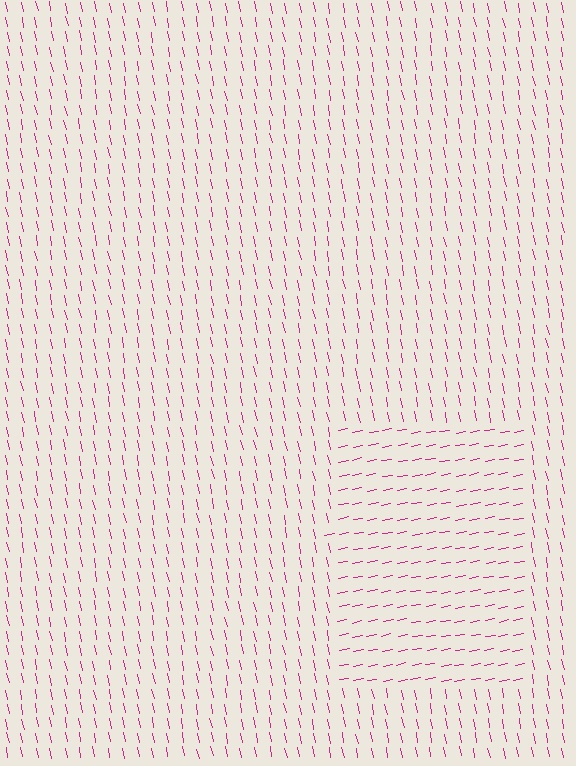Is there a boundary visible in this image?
Yes, there is a texture boundary formed by a change in line orientation.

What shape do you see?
I see a rectangle.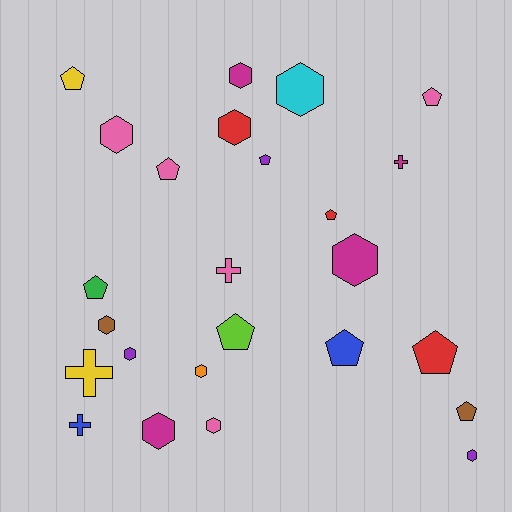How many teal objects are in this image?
There are no teal objects.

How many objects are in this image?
There are 25 objects.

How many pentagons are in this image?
There are 10 pentagons.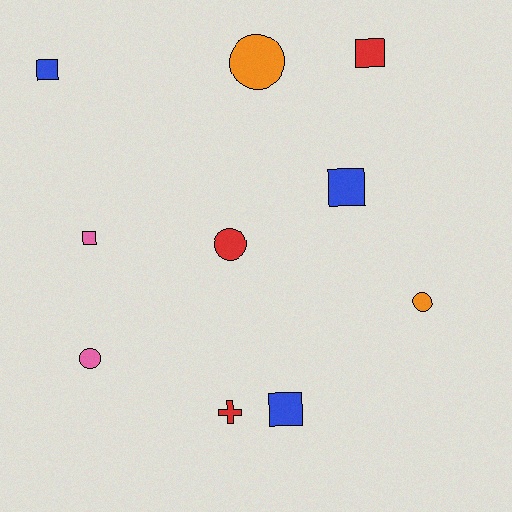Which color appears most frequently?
Red, with 3 objects.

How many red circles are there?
There is 1 red circle.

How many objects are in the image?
There are 10 objects.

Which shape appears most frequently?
Square, with 5 objects.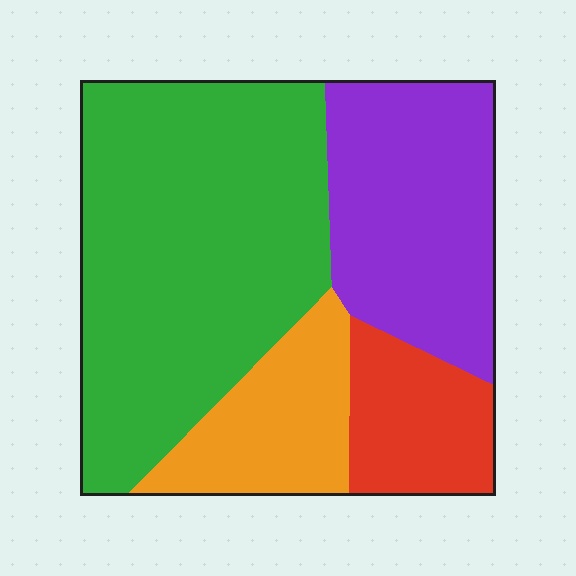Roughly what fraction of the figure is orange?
Orange takes up less than a quarter of the figure.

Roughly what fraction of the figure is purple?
Purple covers 26% of the figure.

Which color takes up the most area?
Green, at roughly 50%.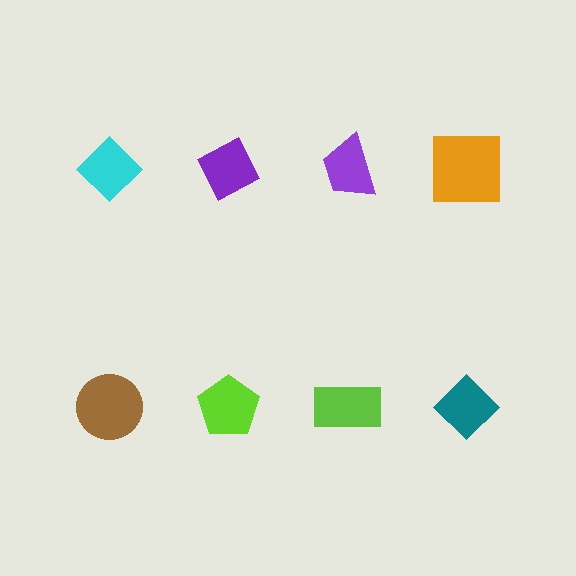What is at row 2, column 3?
A lime rectangle.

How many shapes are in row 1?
4 shapes.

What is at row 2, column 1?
A brown circle.